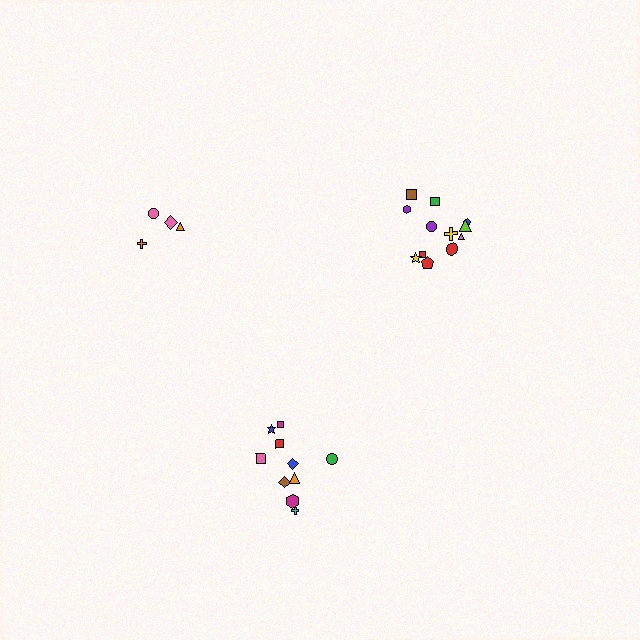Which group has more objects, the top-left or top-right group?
The top-right group.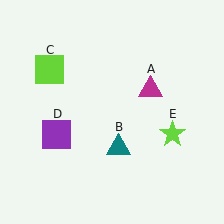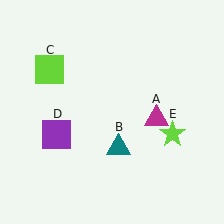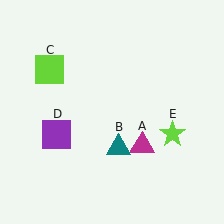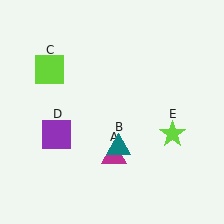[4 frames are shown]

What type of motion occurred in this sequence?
The magenta triangle (object A) rotated clockwise around the center of the scene.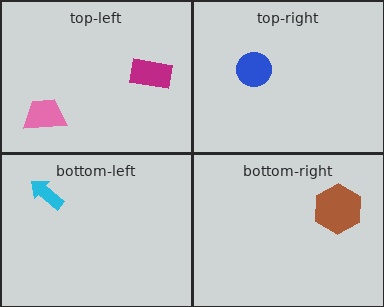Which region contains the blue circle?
The top-right region.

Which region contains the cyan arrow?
The bottom-left region.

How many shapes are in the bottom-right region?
1.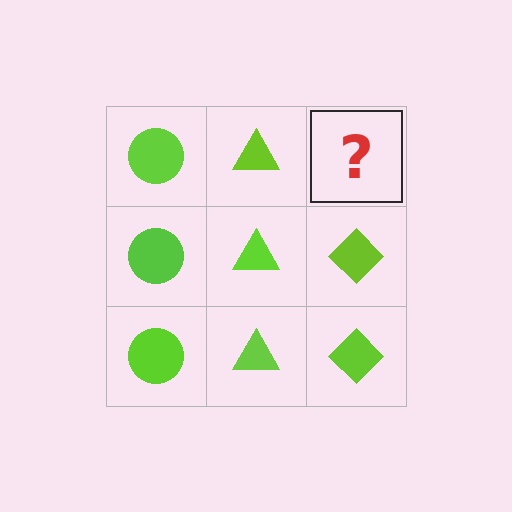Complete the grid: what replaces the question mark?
The question mark should be replaced with a lime diamond.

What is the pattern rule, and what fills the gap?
The rule is that each column has a consistent shape. The gap should be filled with a lime diamond.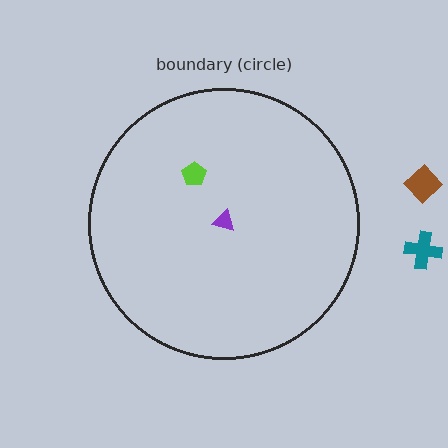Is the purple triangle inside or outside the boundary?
Inside.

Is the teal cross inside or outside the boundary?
Outside.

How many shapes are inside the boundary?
2 inside, 2 outside.